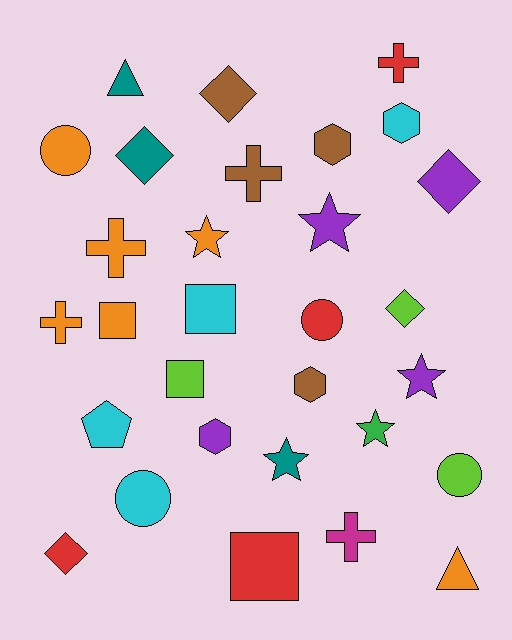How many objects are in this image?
There are 30 objects.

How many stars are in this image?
There are 5 stars.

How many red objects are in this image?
There are 4 red objects.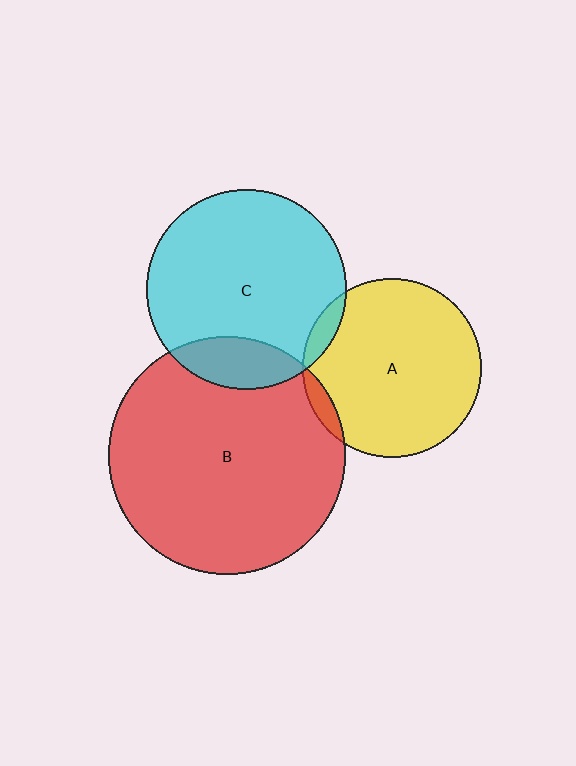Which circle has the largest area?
Circle B (red).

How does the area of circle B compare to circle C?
Approximately 1.4 times.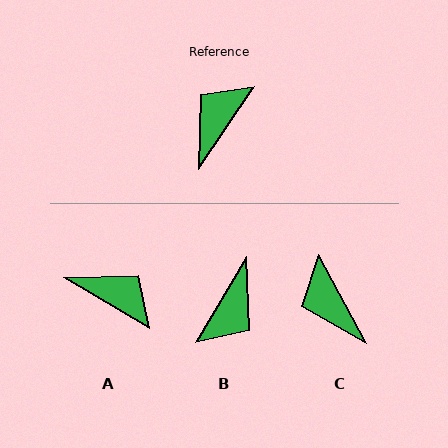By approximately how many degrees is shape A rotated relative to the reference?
Approximately 87 degrees clockwise.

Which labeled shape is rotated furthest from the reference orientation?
B, about 177 degrees away.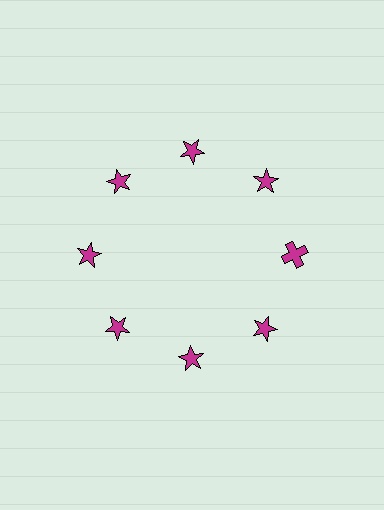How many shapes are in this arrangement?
There are 8 shapes arranged in a ring pattern.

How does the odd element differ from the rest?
It has a different shape: cross instead of star.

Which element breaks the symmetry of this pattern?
The magenta cross at roughly the 3 o'clock position breaks the symmetry. All other shapes are magenta stars.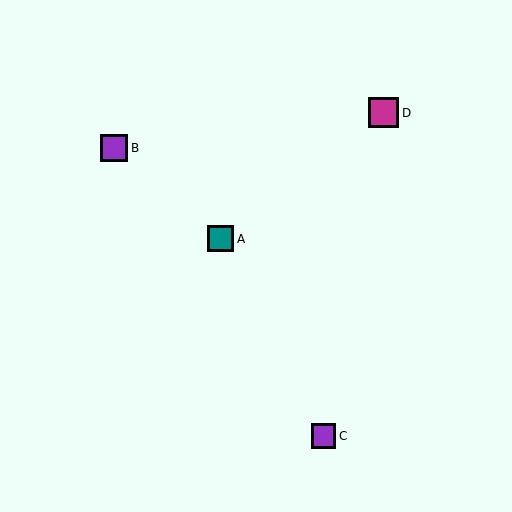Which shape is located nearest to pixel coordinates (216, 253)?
The teal square (labeled A) at (221, 239) is nearest to that location.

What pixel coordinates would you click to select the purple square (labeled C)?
Click at (324, 436) to select the purple square C.